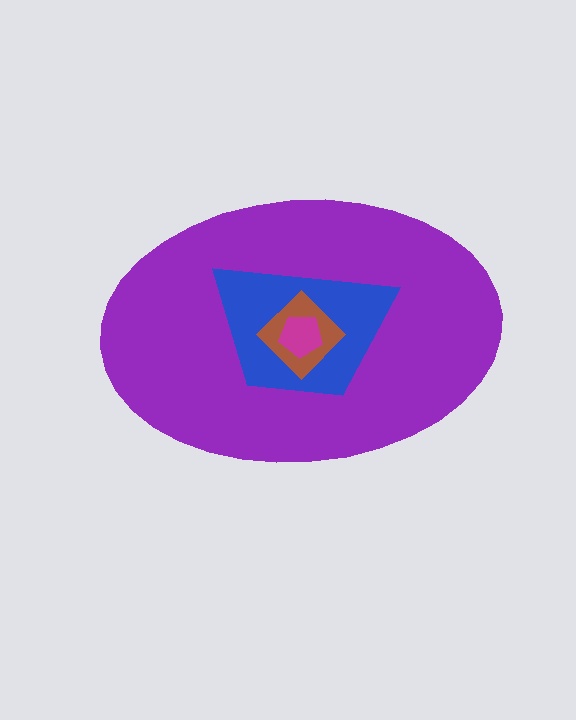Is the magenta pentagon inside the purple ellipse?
Yes.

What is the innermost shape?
The magenta pentagon.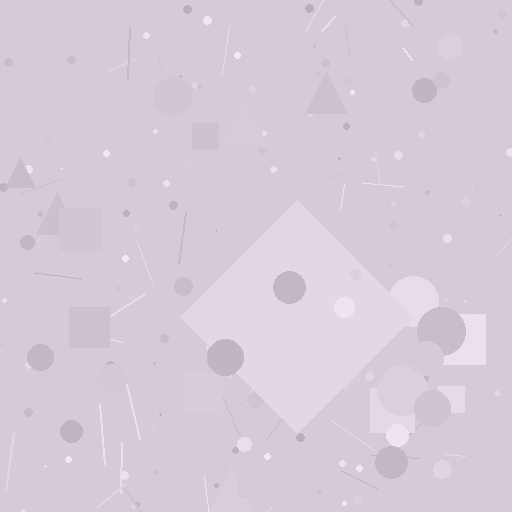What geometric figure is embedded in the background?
A diamond is embedded in the background.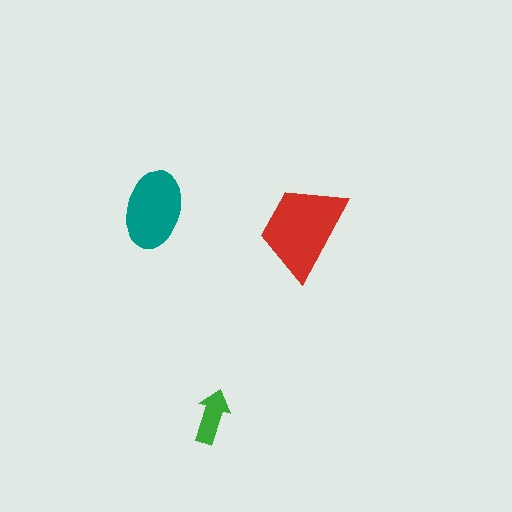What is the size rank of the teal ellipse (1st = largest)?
2nd.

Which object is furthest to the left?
The teal ellipse is leftmost.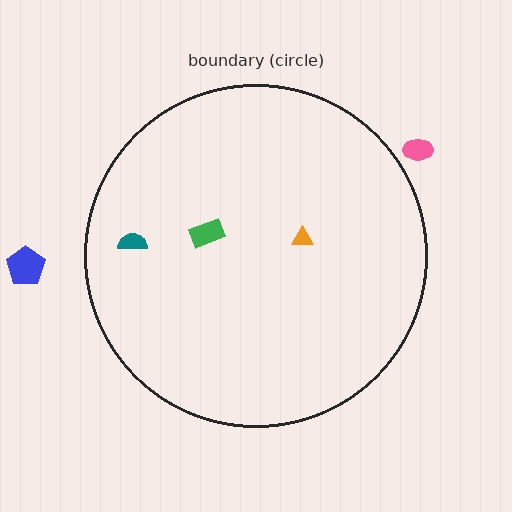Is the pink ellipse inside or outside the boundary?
Outside.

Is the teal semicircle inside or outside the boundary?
Inside.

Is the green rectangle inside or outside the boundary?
Inside.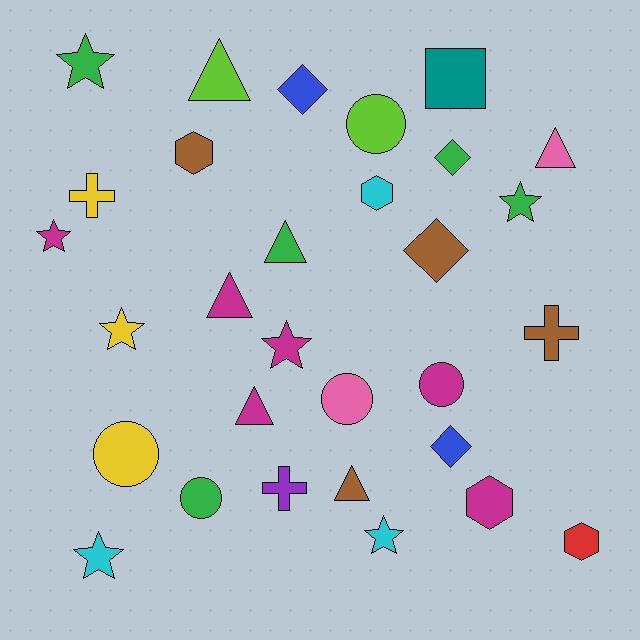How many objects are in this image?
There are 30 objects.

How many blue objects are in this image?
There are 2 blue objects.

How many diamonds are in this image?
There are 4 diamonds.